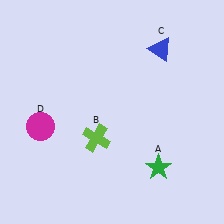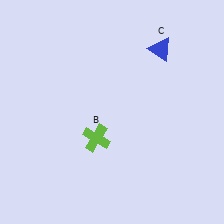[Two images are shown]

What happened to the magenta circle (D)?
The magenta circle (D) was removed in Image 2. It was in the bottom-left area of Image 1.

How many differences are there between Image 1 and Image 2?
There are 2 differences between the two images.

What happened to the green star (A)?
The green star (A) was removed in Image 2. It was in the bottom-right area of Image 1.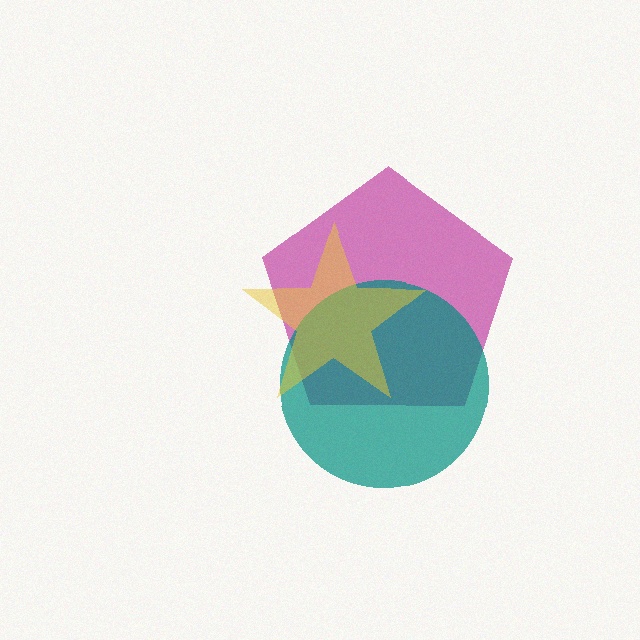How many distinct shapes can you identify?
There are 3 distinct shapes: a magenta pentagon, a teal circle, a yellow star.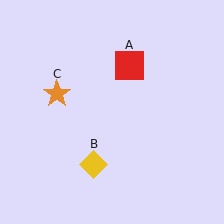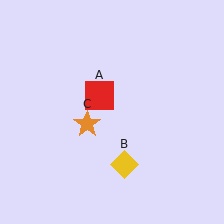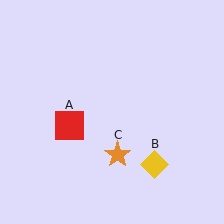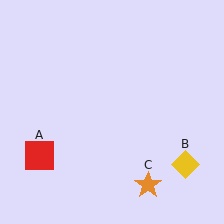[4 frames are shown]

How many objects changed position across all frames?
3 objects changed position: red square (object A), yellow diamond (object B), orange star (object C).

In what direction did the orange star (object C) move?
The orange star (object C) moved down and to the right.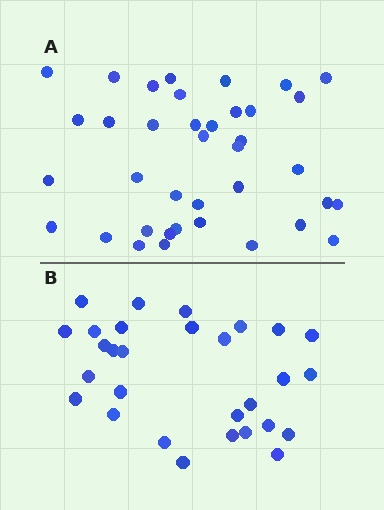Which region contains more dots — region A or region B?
Region A (the top region) has more dots.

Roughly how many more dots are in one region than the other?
Region A has roughly 8 or so more dots than region B.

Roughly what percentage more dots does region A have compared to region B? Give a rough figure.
About 30% more.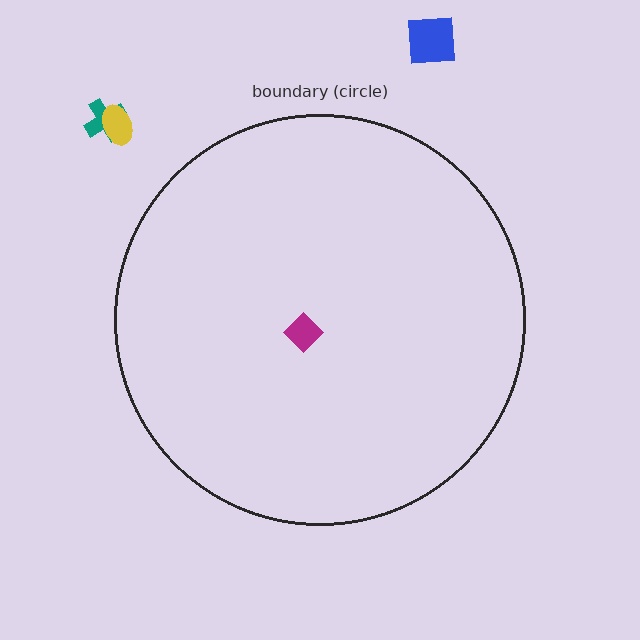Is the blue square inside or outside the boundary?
Outside.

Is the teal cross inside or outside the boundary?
Outside.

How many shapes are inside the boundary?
1 inside, 3 outside.